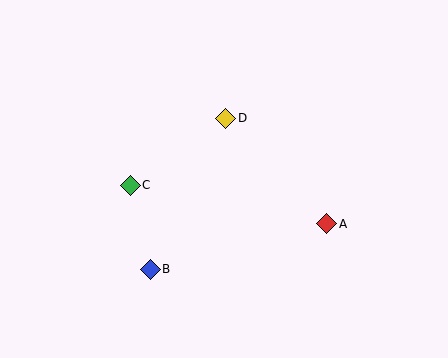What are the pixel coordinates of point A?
Point A is at (327, 224).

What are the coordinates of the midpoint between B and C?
The midpoint between B and C is at (140, 227).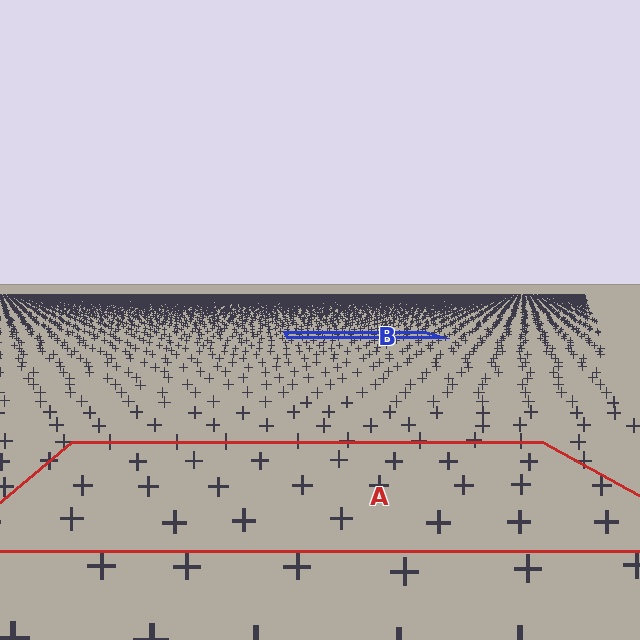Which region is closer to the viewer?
Region A is closer. The texture elements there are larger and more spread out.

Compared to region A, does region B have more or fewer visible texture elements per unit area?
Region B has more texture elements per unit area — they are packed more densely because it is farther away.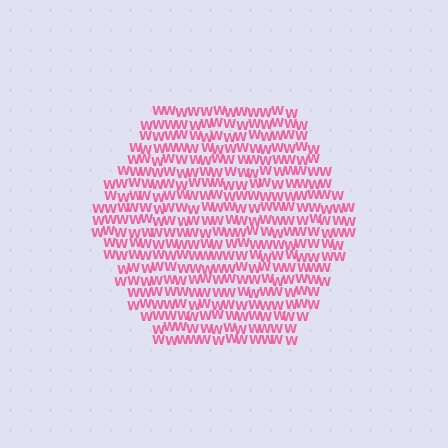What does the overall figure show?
The overall figure shows a hexagon.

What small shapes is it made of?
It is made of small letter W's.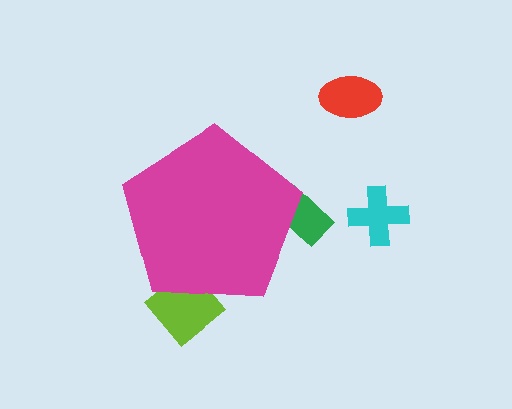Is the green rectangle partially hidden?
Yes, the green rectangle is partially hidden behind the magenta pentagon.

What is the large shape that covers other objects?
A magenta pentagon.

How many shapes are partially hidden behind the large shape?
2 shapes are partially hidden.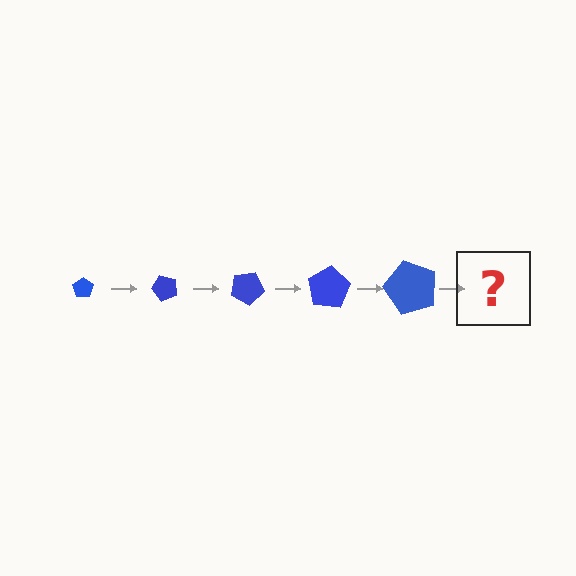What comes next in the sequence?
The next element should be a pentagon, larger than the previous one and rotated 250 degrees from the start.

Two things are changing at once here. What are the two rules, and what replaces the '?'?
The two rules are that the pentagon grows larger each step and it rotates 50 degrees each step. The '?' should be a pentagon, larger than the previous one and rotated 250 degrees from the start.